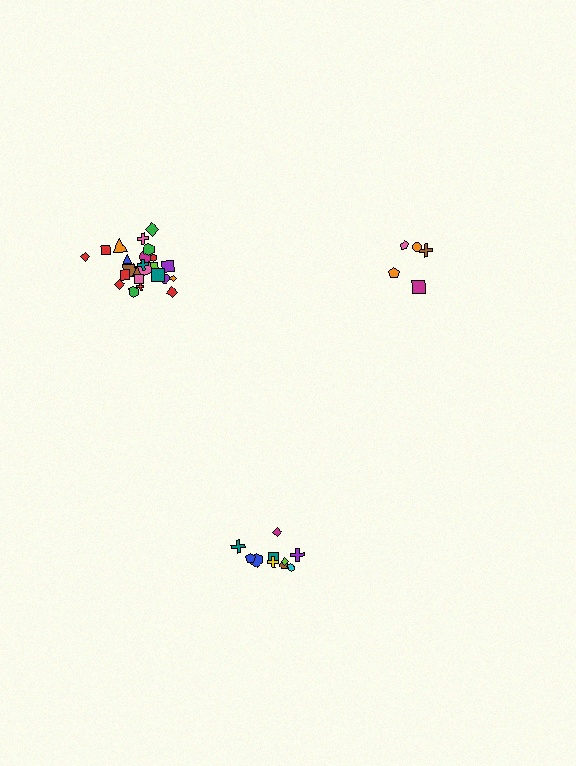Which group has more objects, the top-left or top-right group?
The top-left group.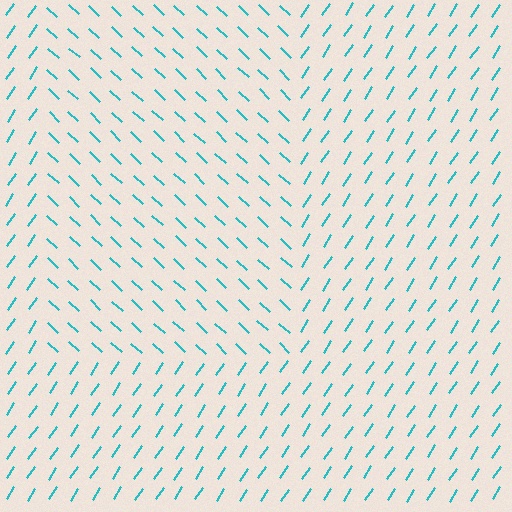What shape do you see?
I see a rectangle.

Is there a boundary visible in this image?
Yes, there is a texture boundary formed by a change in line orientation.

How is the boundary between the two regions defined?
The boundary is defined purely by a change in line orientation (approximately 81 degrees difference). All lines are the same color and thickness.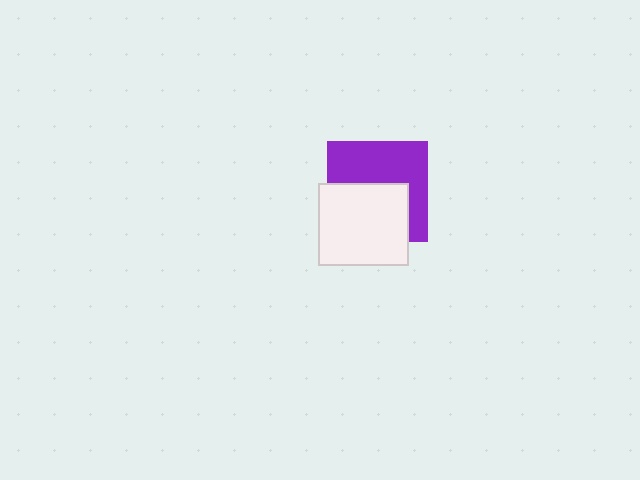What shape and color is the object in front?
The object in front is a white rectangle.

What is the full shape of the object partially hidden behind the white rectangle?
The partially hidden object is a purple square.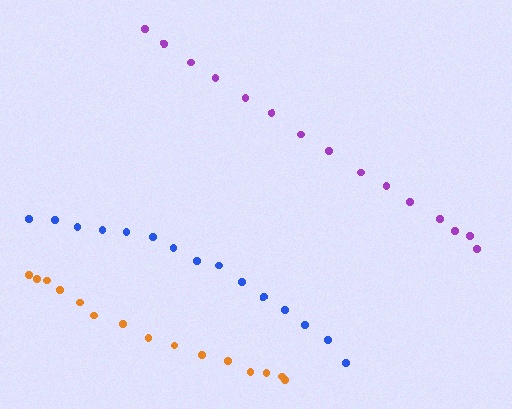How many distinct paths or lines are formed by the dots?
There are 3 distinct paths.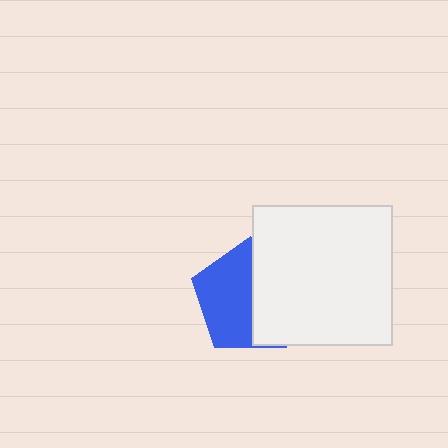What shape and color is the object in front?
The object in front is a white square.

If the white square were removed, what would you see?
You would see the complete blue pentagon.